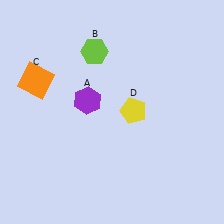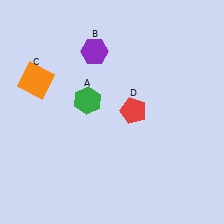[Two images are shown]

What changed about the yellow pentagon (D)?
In Image 1, D is yellow. In Image 2, it changed to red.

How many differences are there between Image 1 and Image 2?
There are 3 differences between the two images.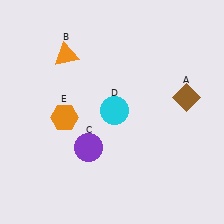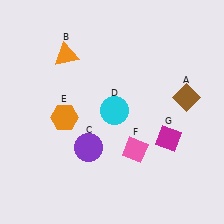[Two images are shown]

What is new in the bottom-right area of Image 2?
A magenta diamond (G) was added in the bottom-right area of Image 2.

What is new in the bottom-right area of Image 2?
A pink diamond (F) was added in the bottom-right area of Image 2.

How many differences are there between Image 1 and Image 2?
There are 2 differences between the two images.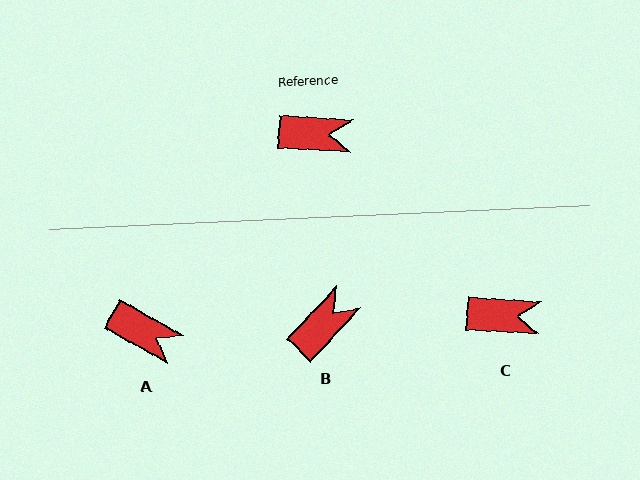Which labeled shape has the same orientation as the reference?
C.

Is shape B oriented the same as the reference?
No, it is off by about 51 degrees.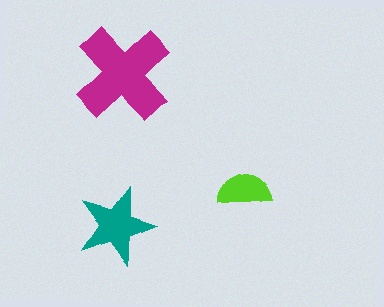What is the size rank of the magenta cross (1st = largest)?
1st.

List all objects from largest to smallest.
The magenta cross, the teal star, the lime semicircle.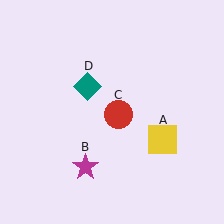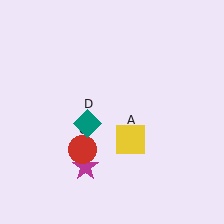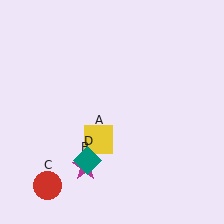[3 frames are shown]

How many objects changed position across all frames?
3 objects changed position: yellow square (object A), red circle (object C), teal diamond (object D).